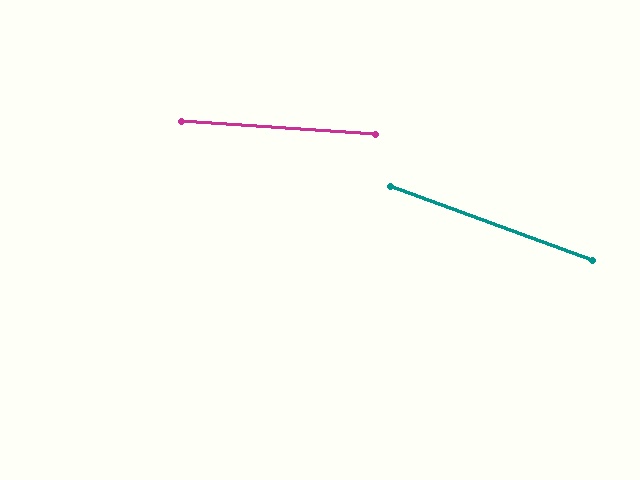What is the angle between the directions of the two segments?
Approximately 16 degrees.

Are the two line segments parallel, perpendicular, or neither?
Neither parallel nor perpendicular — they differ by about 16°.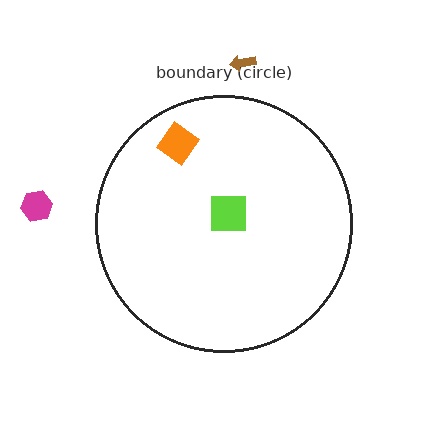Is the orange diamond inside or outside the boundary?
Inside.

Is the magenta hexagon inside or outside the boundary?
Outside.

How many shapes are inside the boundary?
2 inside, 2 outside.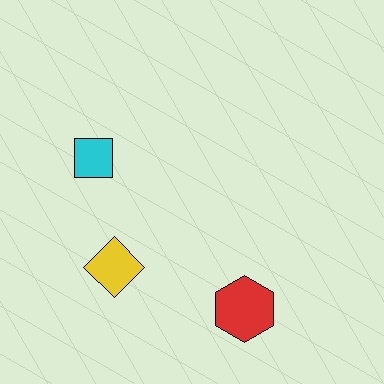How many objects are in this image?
There are 3 objects.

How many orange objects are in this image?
There are no orange objects.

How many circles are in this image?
There are no circles.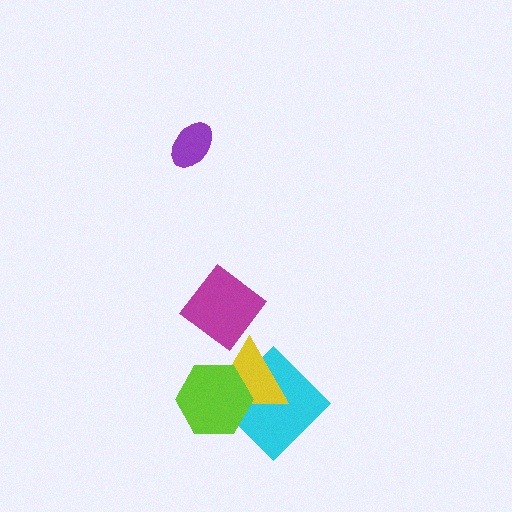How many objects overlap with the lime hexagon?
2 objects overlap with the lime hexagon.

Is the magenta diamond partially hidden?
Yes, it is partially covered by another shape.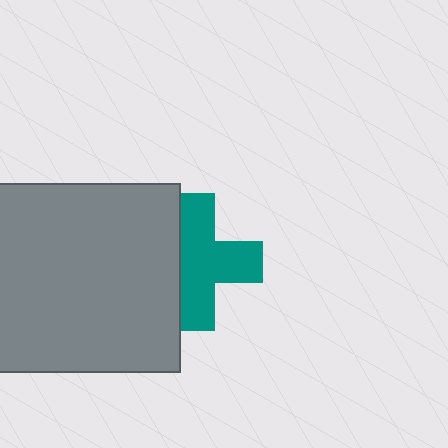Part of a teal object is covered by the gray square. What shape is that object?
It is a cross.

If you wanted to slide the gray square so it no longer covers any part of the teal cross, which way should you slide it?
Slide it left — that is the most direct way to separate the two shapes.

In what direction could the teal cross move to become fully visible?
The teal cross could move right. That would shift it out from behind the gray square entirely.